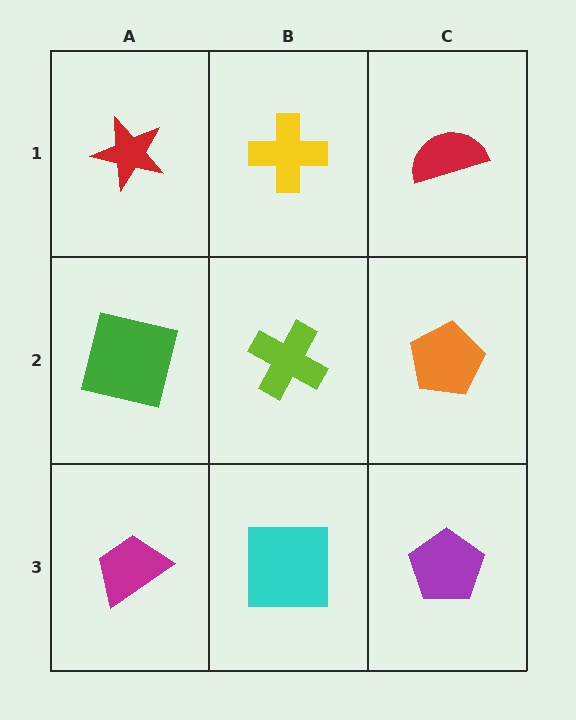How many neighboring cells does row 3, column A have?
2.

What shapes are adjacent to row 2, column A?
A red star (row 1, column A), a magenta trapezoid (row 3, column A), a lime cross (row 2, column B).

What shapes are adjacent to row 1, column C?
An orange pentagon (row 2, column C), a yellow cross (row 1, column B).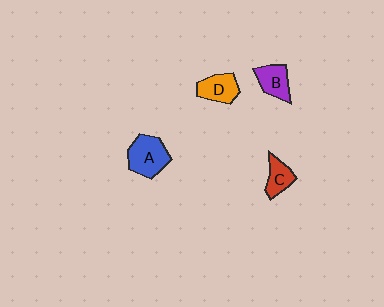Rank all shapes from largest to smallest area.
From largest to smallest: A (blue), D (orange), B (purple), C (red).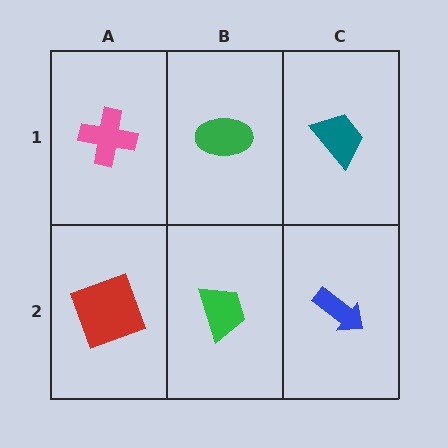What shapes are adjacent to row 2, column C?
A teal trapezoid (row 1, column C), a green trapezoid (row 2, column B).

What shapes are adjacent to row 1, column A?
A red square (row 2, column A), a green ellipse (row 1, column B).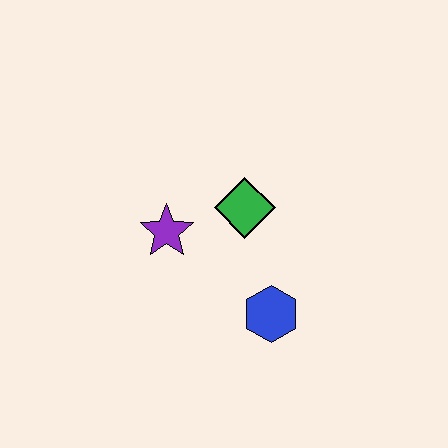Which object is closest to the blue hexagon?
The green diamond is closest to the blue hexagon.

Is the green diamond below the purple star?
No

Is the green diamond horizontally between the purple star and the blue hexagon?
Yes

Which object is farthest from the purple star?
The blue hexagon is farthest from the purple star.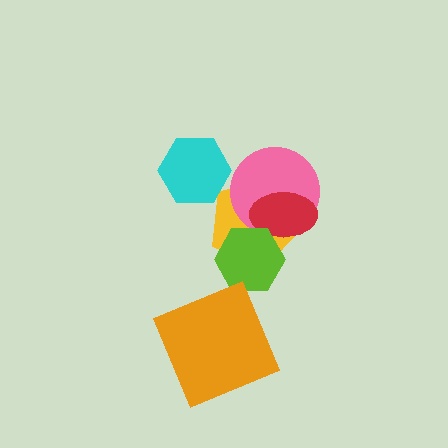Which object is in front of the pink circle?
The red ellipse is in front of the pink circle.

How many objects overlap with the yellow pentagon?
3 objects overlap with the yellow pentagon.